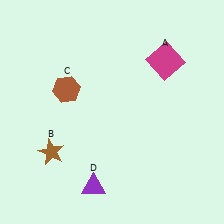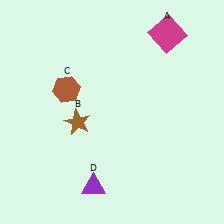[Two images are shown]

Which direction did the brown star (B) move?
The brown star (B) moved up.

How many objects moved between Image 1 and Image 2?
2 objects moved between the two images.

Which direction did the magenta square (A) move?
The magenta square (A) moved up.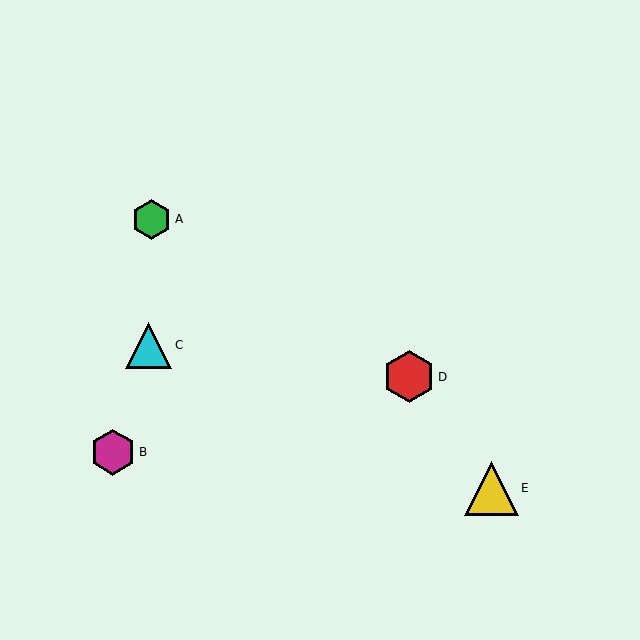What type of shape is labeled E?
Shape E is a yellow triangle.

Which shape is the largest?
The yellow triangle (labeled E) is the largest.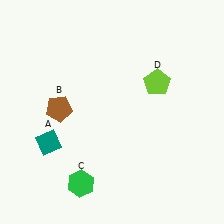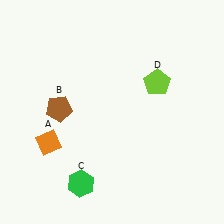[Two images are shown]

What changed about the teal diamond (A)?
In Image 1, A is teal. In Image 2, it changed to orange.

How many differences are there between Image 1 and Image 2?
There is 1 difference between the two images.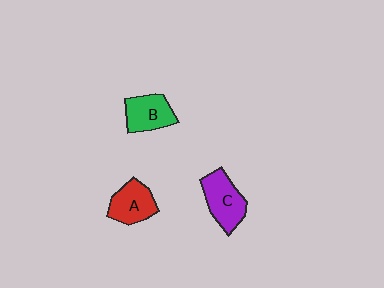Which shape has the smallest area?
Shape A (red).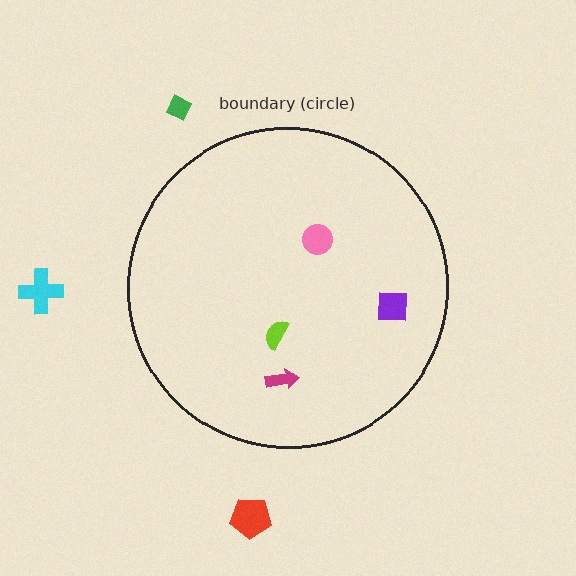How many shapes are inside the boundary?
4 inside, 3 outside.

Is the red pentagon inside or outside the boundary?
Outside.